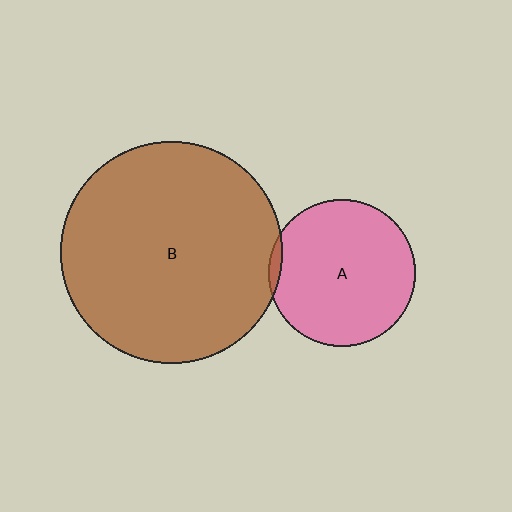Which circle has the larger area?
Circle B (brown).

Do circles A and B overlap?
Yes.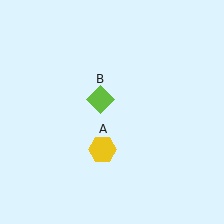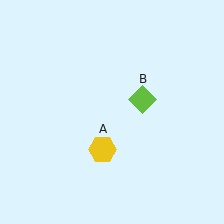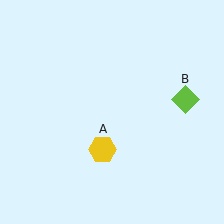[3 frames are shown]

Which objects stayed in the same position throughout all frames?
Yellow hexagon (object A) remained stationary.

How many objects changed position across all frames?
1 object changed position: lime diamond (object B).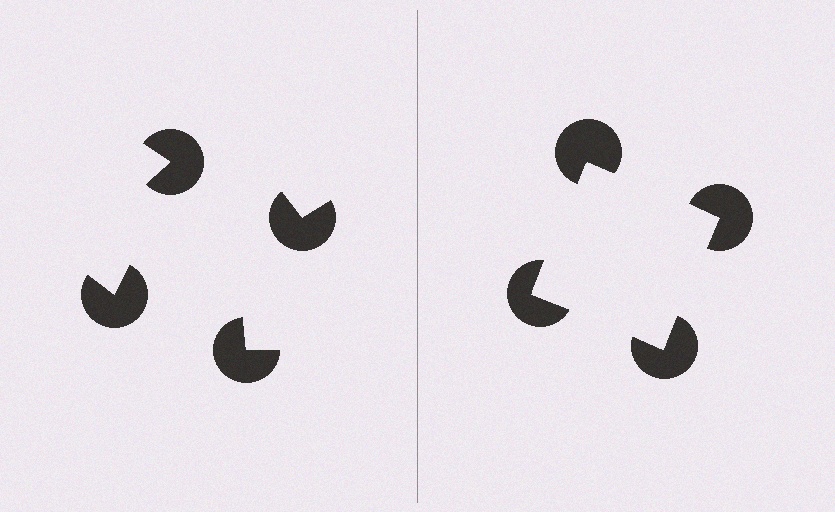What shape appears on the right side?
An illusory square.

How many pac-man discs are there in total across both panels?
8 — 4 on each side.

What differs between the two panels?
The pac-man discs are positioned identically on both sides; only the wedge orientations differ. On the right they align to a square; on the left they are misaligned.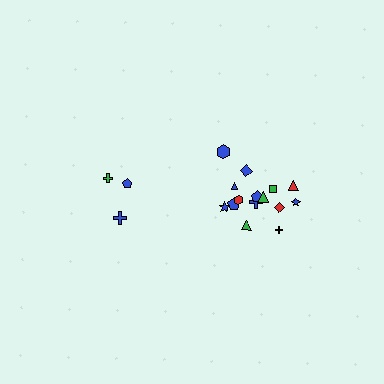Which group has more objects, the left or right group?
The right group.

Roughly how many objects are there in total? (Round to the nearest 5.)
Roughly 20 objects in total.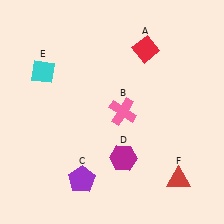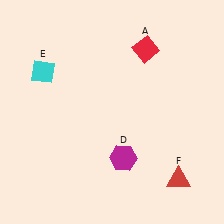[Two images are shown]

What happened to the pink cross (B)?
The pink cross (B) was removed in Image 2. It was in the top-right area of Image 1.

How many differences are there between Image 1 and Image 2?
There are 2 differences between the two images.